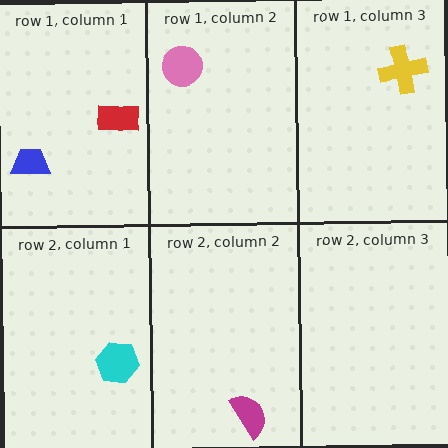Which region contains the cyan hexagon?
The row 2, column 1 region.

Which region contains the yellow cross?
The row 1, column 3 region.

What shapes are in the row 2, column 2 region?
The magenta semicircle.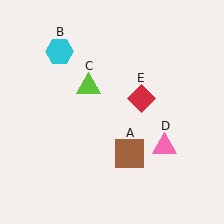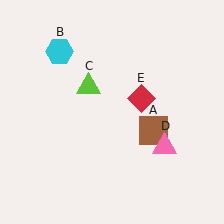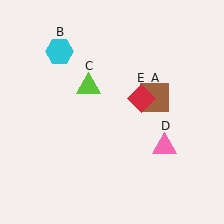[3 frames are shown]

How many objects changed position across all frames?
1 object changed position: brown square (object A).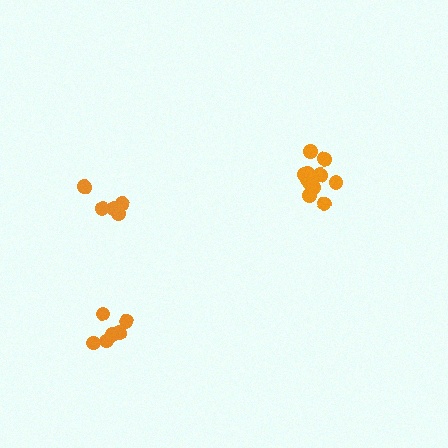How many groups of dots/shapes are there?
There are 3 groups.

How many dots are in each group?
Group 1: 5 dots, Group 2: 11 dots, Group 3: 6 dots (22 total).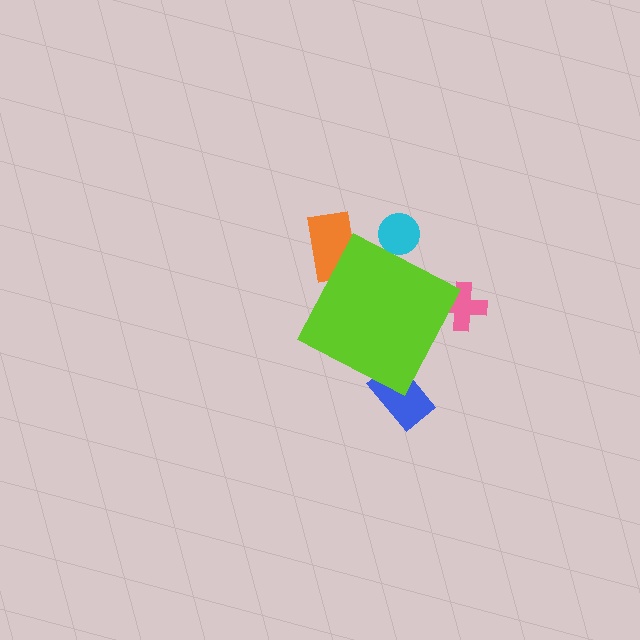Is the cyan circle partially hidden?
Yes, the cyan circle is partially hidden behind the lime diamond.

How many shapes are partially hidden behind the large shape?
4 shapes are partially hidden.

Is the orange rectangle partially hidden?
Yes, the orange rectangle is partially hidden behind the lime diamond.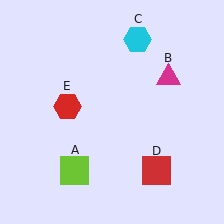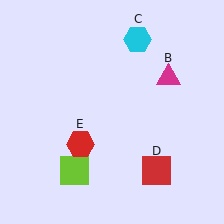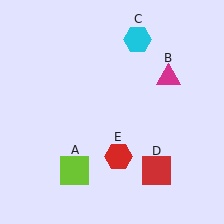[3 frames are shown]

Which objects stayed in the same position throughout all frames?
Lime square (object A) and magenta triangle (object B) and cyan hexagon (object C) and red square (object D) remained stationary.